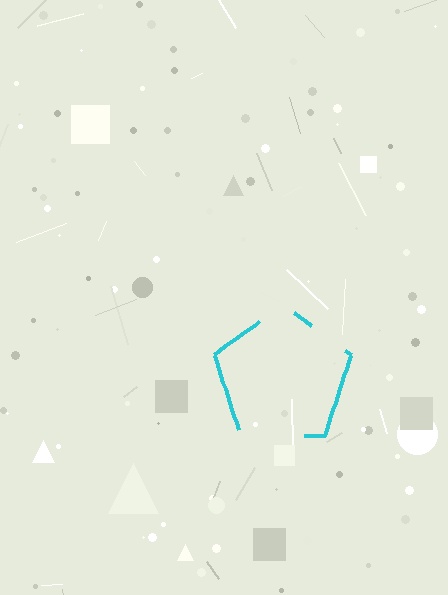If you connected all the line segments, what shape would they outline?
They would outline a pentagon.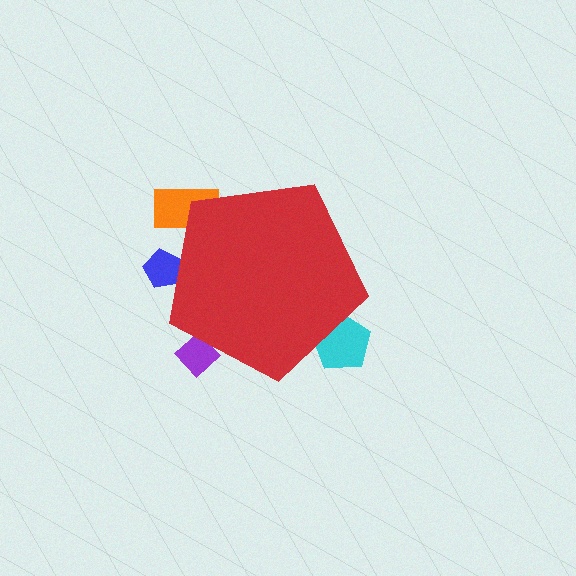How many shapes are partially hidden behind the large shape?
4 shapes are partially hidden.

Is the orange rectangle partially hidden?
Yes, the orange rectangle is partially hidden behind the red pentagon.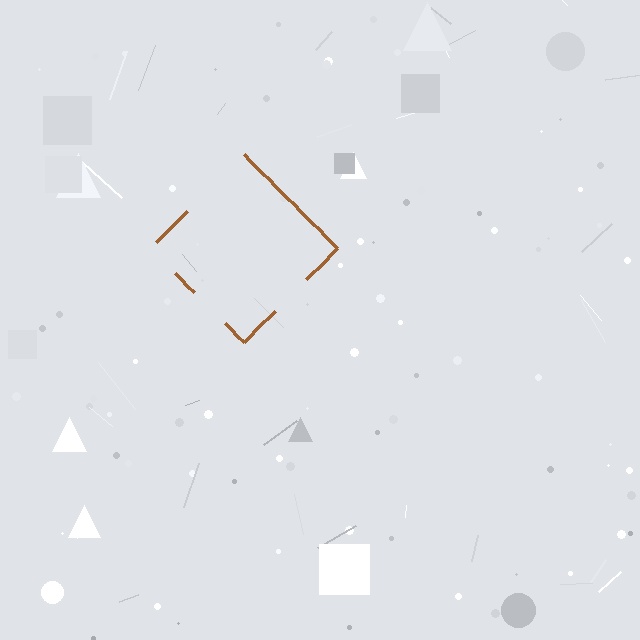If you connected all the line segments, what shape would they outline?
They would outline a diamond.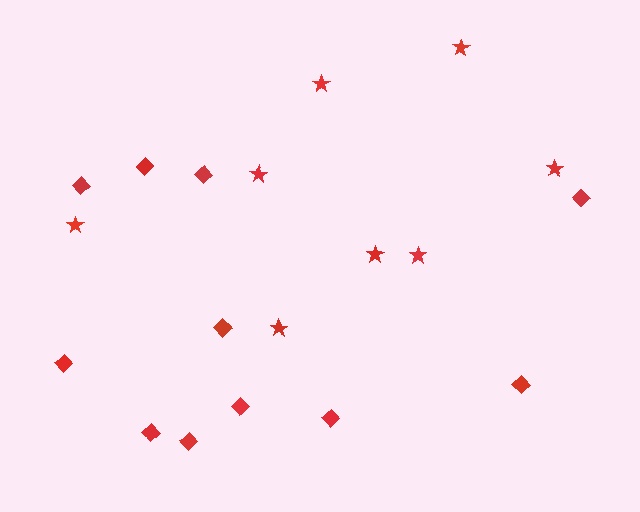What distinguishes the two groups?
There are 2 groups: one group of stars (8) and one group of diamonds (11).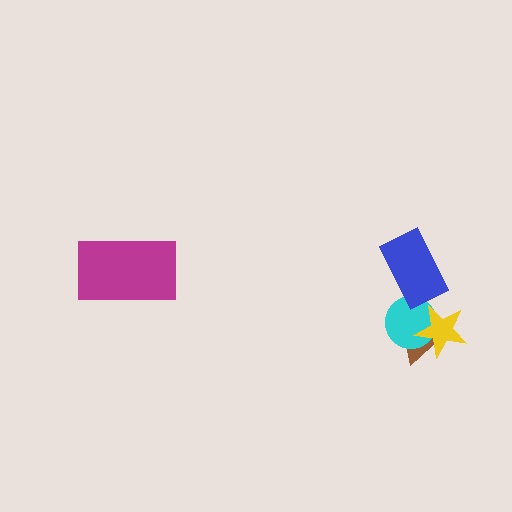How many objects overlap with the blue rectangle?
1 object overlaps with the blue rectangle.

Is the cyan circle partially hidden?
Yes, it is partially covered by another shape.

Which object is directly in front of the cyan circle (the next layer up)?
The yellow star is directly in front of the cyan circle.